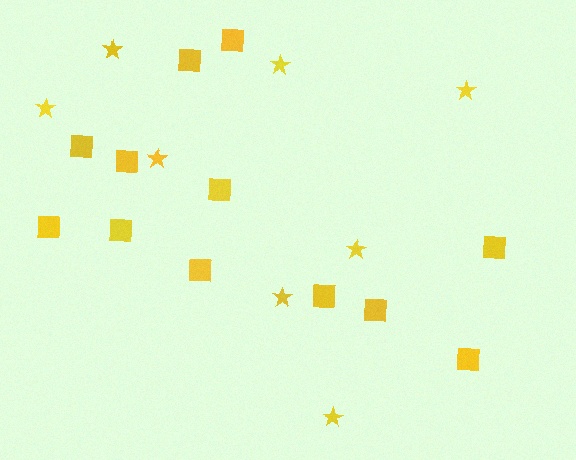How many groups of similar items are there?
There are 2 groups: one group of stars (8) and one group of squares (12).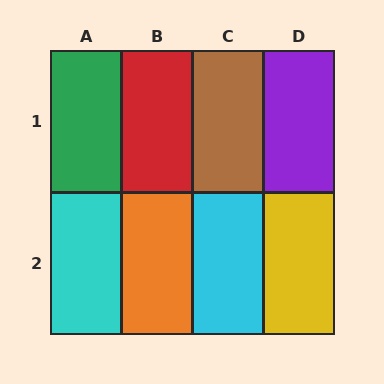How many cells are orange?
1 cell is orange.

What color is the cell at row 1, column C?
Brown.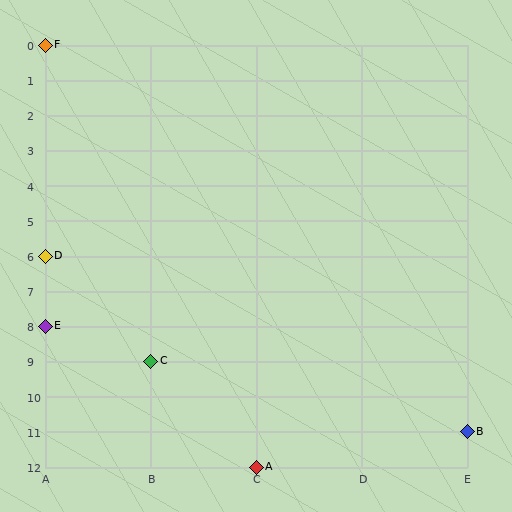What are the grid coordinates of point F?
Point F is at grid coordinates (A, 0).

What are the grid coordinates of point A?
Point A is at grid coordinates (C, 12).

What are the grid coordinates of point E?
Point E is at grid coordinates (A, 8).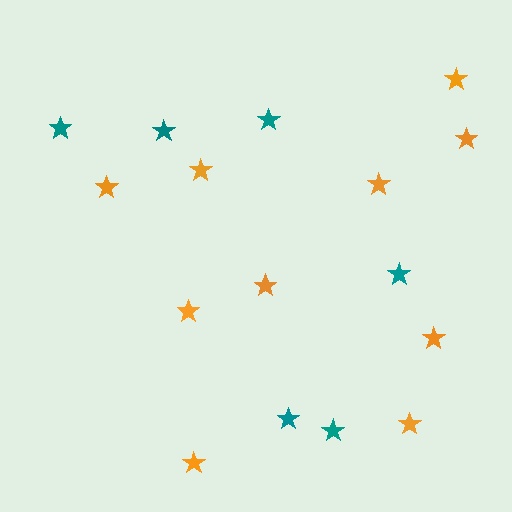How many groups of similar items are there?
There are 2 groups: one group of orange stars (10) and one group of teal stars (6).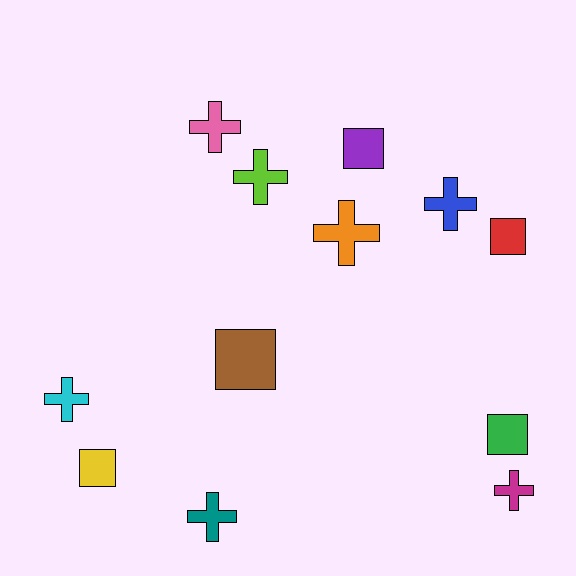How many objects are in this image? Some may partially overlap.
There are 12 objects.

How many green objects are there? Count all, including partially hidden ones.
There is 1 green object.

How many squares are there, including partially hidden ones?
There are 5 squares.